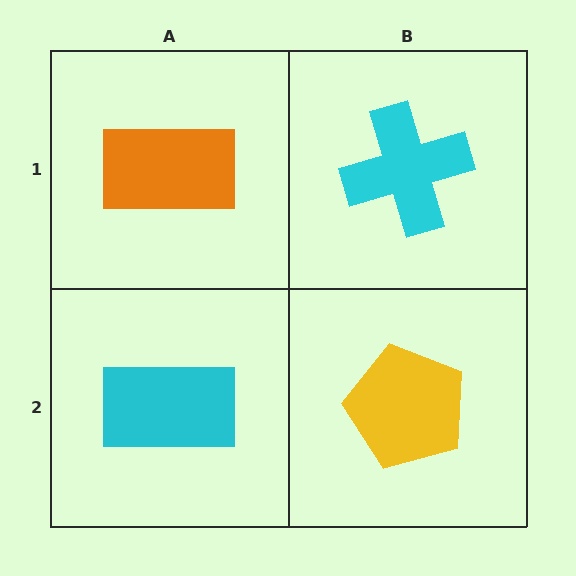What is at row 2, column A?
A cyan rectangle.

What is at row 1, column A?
An orange rectangle.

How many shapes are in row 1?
2 shapes.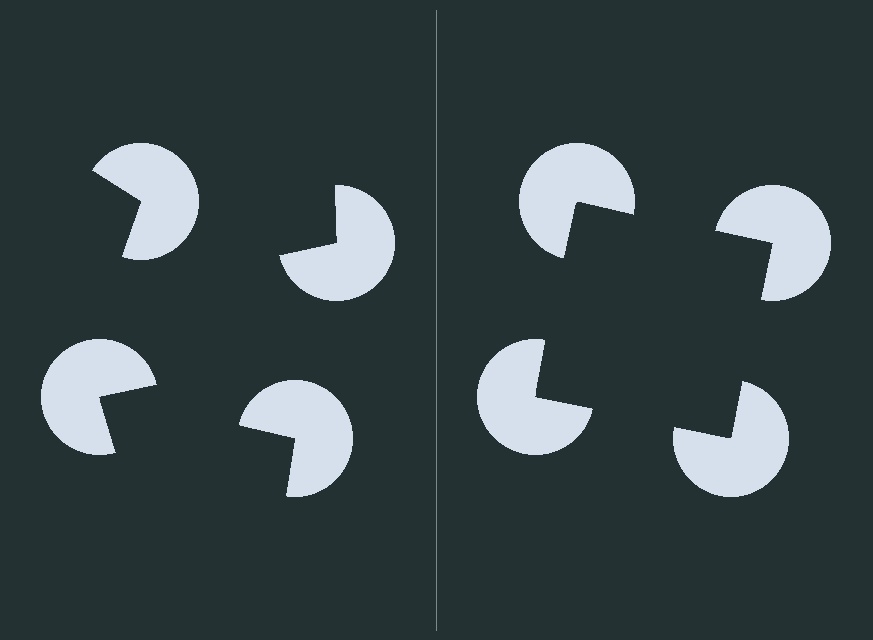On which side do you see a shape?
An illusory square appears on the right side. On the left side the wedge cuts are rotated, so no coherent shape forms.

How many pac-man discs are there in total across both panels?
8 — 4 on each side.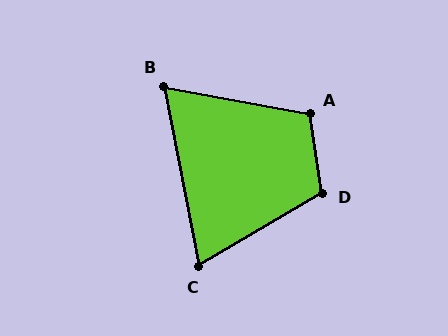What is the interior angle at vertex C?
Approximately 70 degrees (acute).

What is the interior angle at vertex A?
Approximately 110 degrees (obtuse).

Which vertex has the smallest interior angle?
B, at approximately 68 degrees.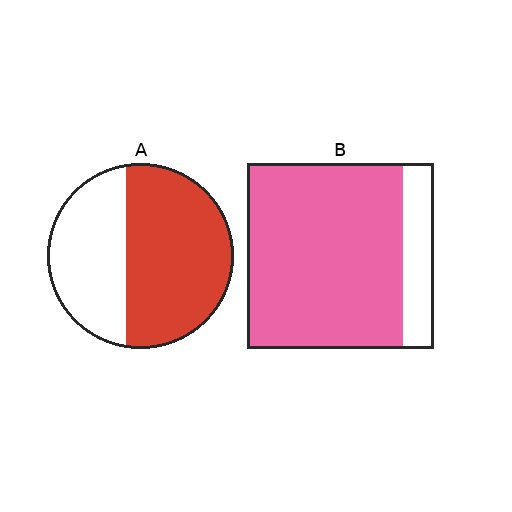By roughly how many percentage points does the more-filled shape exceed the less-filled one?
By roughly 25 percentage points (B over A).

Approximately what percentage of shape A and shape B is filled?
A is approximately 60% and B is approximately 85%.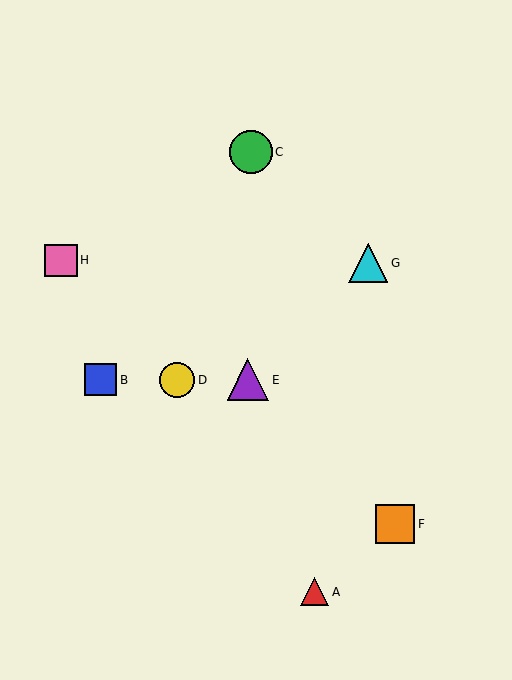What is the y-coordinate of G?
Object G is at y≈263.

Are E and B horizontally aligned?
Yes, both are at y≈380.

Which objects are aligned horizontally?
Objects B, D, E are aligned horizontally.